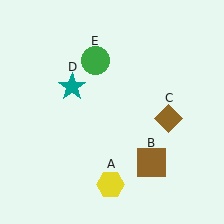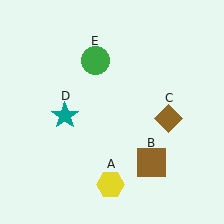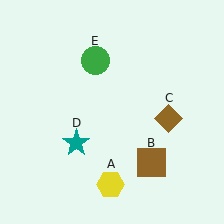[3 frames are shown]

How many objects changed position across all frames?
1 object changed position: teal star (object D).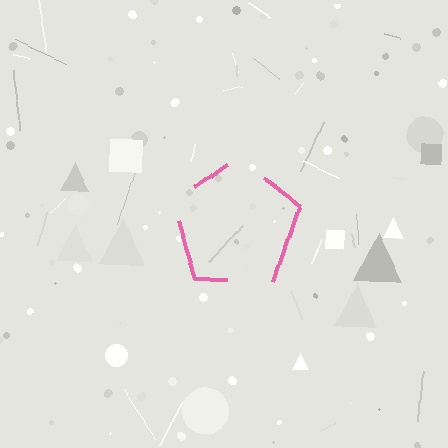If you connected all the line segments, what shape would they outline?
They would outline a pentagon.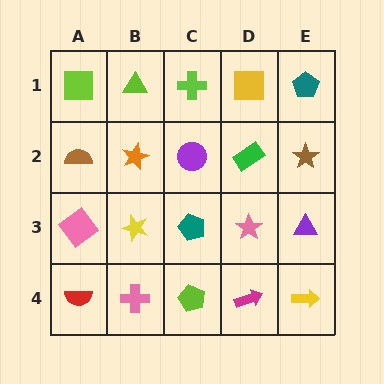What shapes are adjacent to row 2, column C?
A lime cross (row 1, column C), a teal pentagon (row 3, column C), an orange star (row 2, column B), a green rectangle (row 2, column D).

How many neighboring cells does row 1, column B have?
3.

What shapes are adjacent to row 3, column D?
A green rectangle (row 2, column D), a magenta arrow (row 4, column D), a teal pentagon (row 3, column C), a purple triangle (row 3, column E).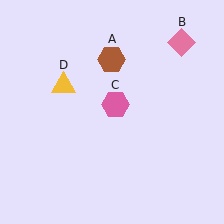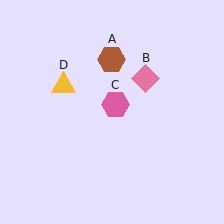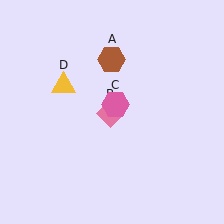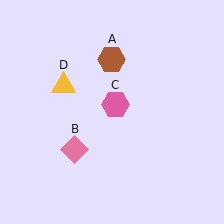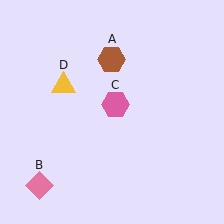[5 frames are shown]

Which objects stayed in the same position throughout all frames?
Brown hexagon (object A) and pink hexagon (object C) and yellow triangle (object D) remained stationary.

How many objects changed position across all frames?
1 object changed position: pink diamond (object B).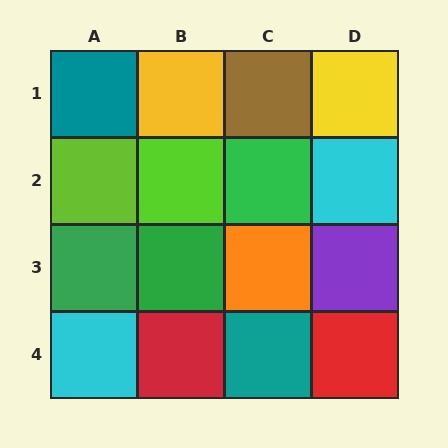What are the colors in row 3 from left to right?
Green, green, orange, purple.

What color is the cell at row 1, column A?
Teal.